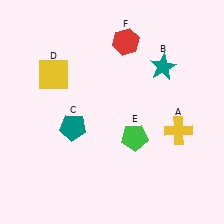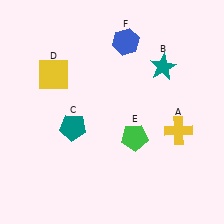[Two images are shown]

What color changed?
The hexagon (F) changed from red in Image 1 to blue in Image 2.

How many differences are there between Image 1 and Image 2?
There is 1 difference between the two images.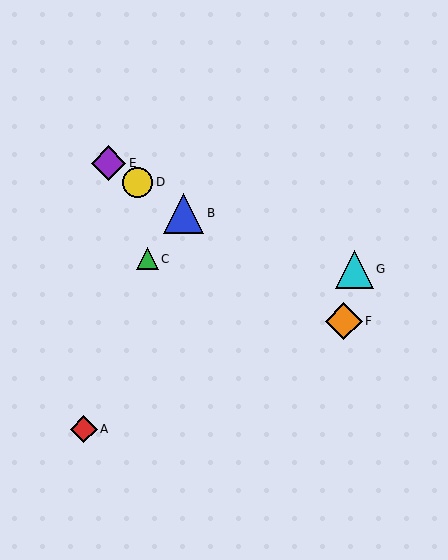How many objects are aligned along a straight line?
4 objects (B, D, E, F) are aligned along a straight line.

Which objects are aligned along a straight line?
Objects B, D, E, F are aligned along a straight line.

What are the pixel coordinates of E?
Object E is at (109, 163).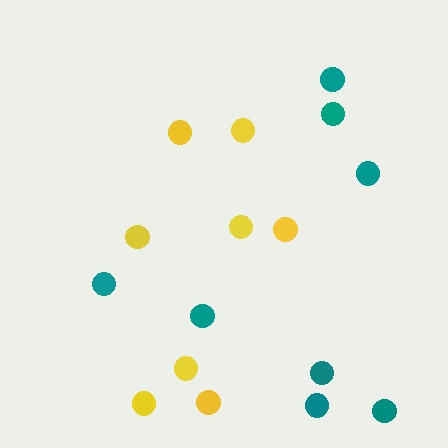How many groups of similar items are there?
There are 2 groups: one group of yellow circles (8) and one group of teal circles (8).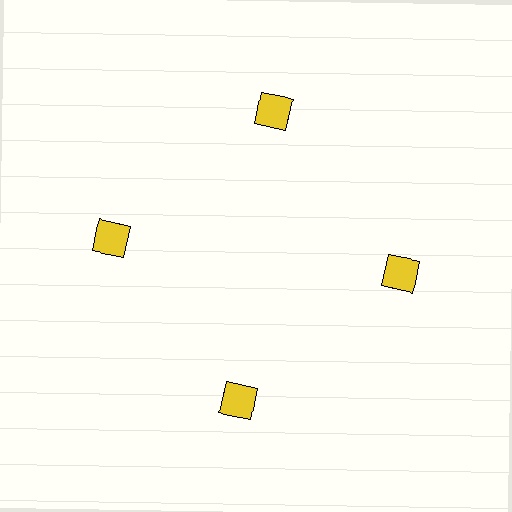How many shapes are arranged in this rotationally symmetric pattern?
There are 4 shapes, arranged in 4 groups of 1.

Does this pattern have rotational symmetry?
Yes, this pattern has 4-fold rotational symmetry. It looks the same after rotating 90 degrees around the center.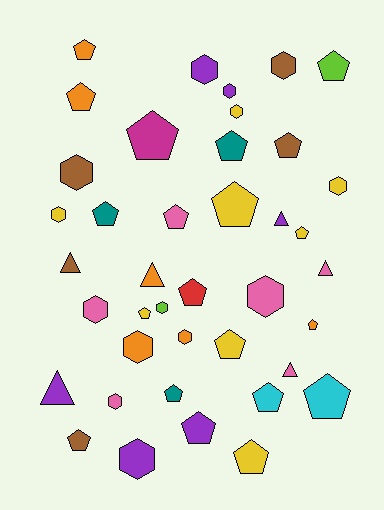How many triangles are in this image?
There are 6 triangles.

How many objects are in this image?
There are 40 objects.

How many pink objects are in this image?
There are 6 pink objects.